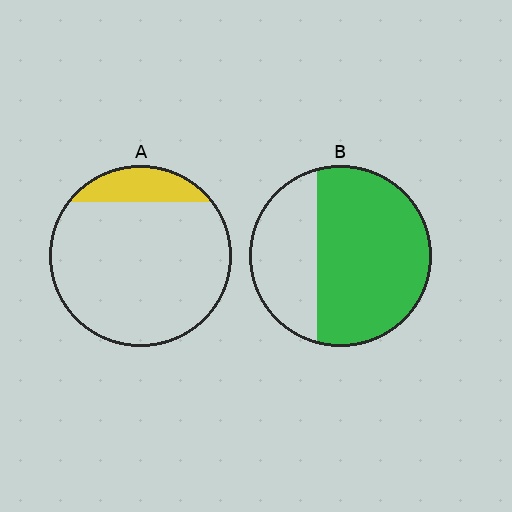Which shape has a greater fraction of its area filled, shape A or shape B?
Shape B.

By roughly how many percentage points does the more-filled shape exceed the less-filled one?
By roughly 50 percentage points (B over A).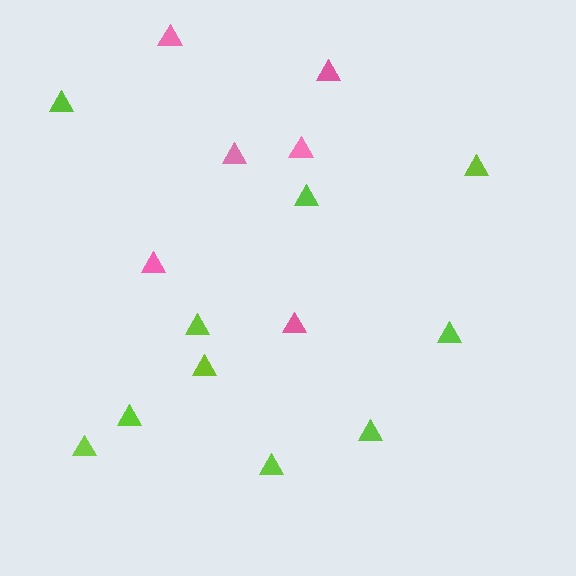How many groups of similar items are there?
There are 2 groups: one group of lime triangles (10) and one group of pink triangles (6).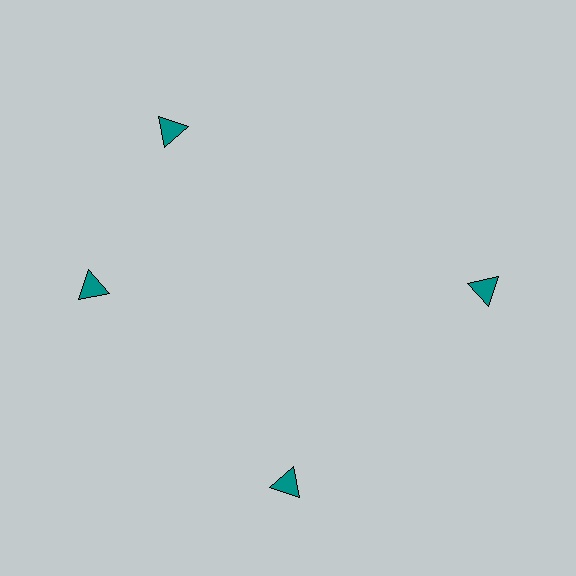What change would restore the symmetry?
The symmetry would be restored by rotating it back into even spacing with its neighbors so that all 4 triangles sit at equal angles and equal distance from the center.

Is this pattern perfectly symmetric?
No. The 4 teal triangles are arranged in a ring, but one element near the 12 o'clock position is rotated out of alignment along the ring, breaking the 4-fold rotational symmetry.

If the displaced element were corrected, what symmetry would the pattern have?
It would have 4-fold rotational symmetry — the pattern would map onto itself every 90 degrees.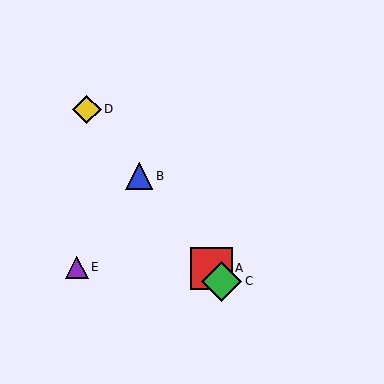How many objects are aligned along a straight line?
4 objects (A, B, C, D) are aligned along a straight line.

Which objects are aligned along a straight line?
Objects A, B, C, D are aligned along a straight line.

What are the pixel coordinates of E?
Object E is at (77, 267).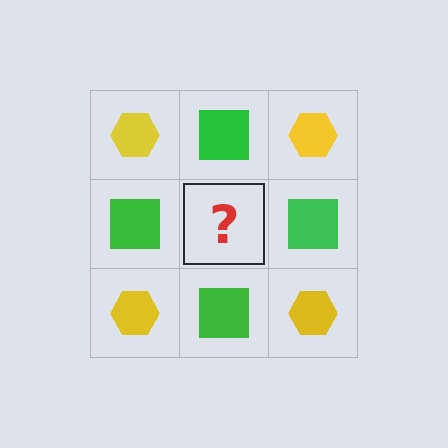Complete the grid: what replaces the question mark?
The question mark should be replaced with a yellow hexagon.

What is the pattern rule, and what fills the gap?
The rule is that it alternates yellow hexagon and green square in a checkerboard pattern. The gap should be filled with a yellow hexagon.